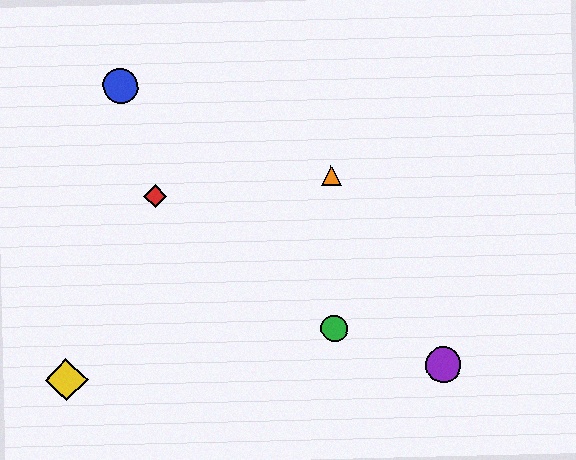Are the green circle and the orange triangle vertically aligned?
Yes, both are at x≈335.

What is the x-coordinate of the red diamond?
The red diamond is at x≈155.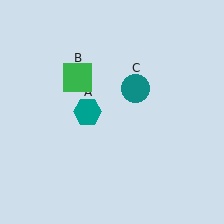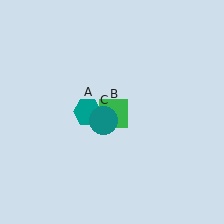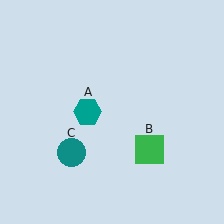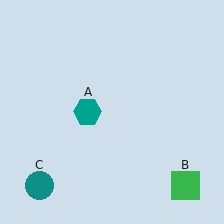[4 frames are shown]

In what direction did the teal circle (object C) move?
The teal circle (object C) moved down and to the left.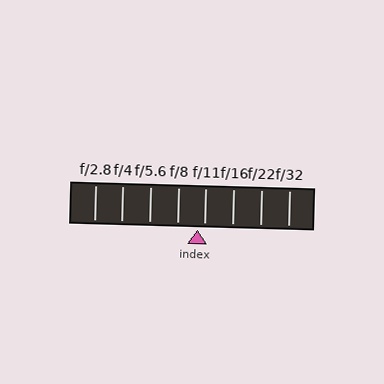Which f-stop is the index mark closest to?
The index mark is closest to f/11.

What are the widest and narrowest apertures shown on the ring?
The widest aperture shown is f/2.8 and the narrowest is f/32.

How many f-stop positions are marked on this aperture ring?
There are 8 f-stop positions marked.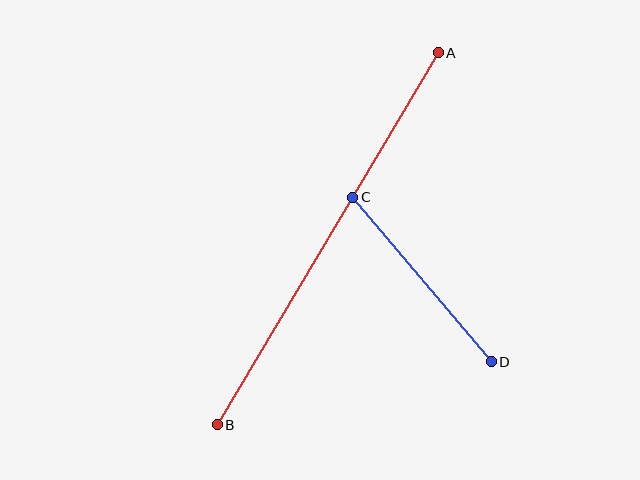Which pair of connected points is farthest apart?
Points A and B are farthest apart.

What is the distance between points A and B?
The distance is approximately 433 pixels.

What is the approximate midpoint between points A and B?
The midpoint is at approximately (328, 239) pixels.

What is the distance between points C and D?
The distance is approximately 215 pixels.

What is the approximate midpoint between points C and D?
The midpoint is at approximately (422, 280) pixels.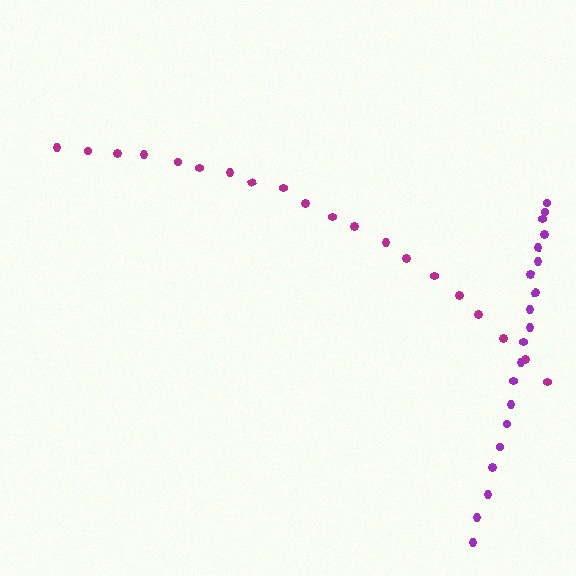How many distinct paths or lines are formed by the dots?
There are 2 distinct paths.